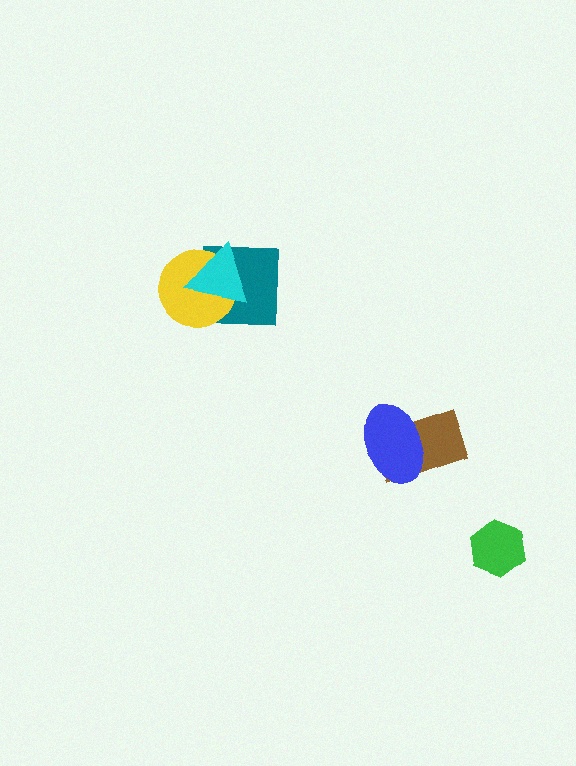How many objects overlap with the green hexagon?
0 objects overlap with the green hexagon.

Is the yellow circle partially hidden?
Yes, it is partially covered by another shape.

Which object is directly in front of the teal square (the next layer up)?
The yellow circle is directly in front of the teal square.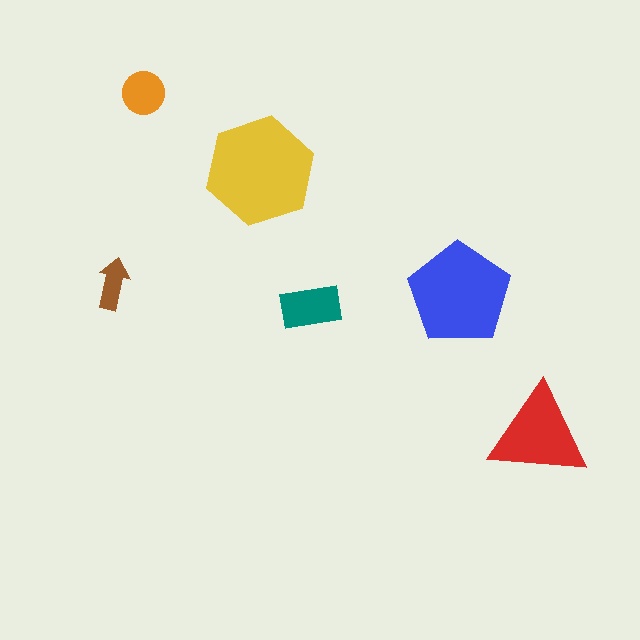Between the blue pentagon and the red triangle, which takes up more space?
The blue pentagon.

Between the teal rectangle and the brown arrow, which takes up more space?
The teal rectangle.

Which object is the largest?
The yellow hexagon.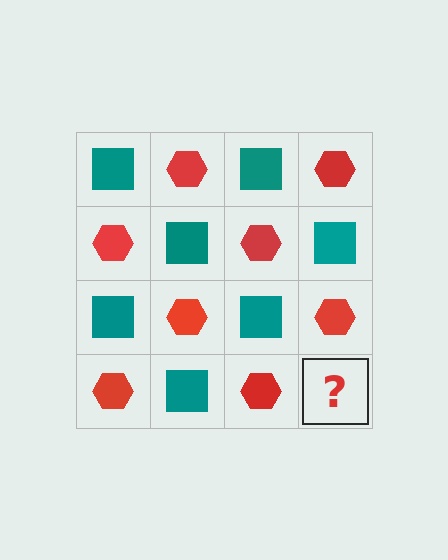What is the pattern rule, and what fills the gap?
The rule is that it alternates teal square and red hexagon in a checkerboard pattern. The gap should be filled with a teal square.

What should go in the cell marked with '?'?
The missing cell should contain a teal square.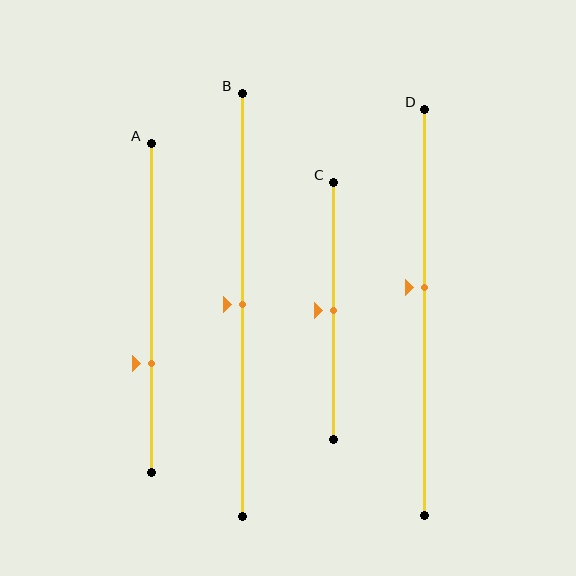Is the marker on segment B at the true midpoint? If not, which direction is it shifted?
Yes, the marker on segment B is at the true midpoint.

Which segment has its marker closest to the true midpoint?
Segment B has its marker closest to the true midpoint.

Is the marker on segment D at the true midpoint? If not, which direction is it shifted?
No, the marker on segment D is shifted upward by about 6% of the segment length.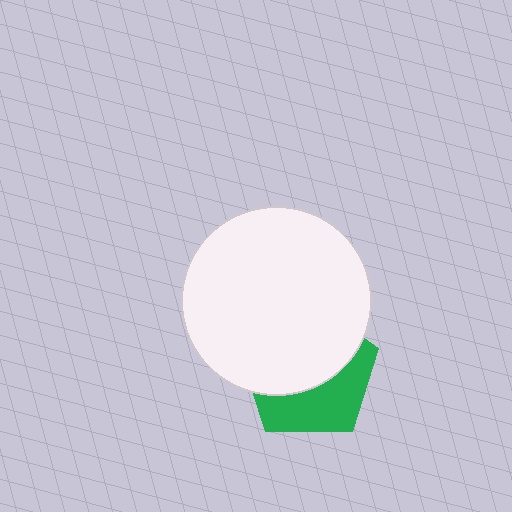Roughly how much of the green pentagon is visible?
A small part of it is visible (roughly 41%).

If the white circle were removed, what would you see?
You would see the complete green pentagon.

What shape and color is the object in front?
The object in front is a white circle.